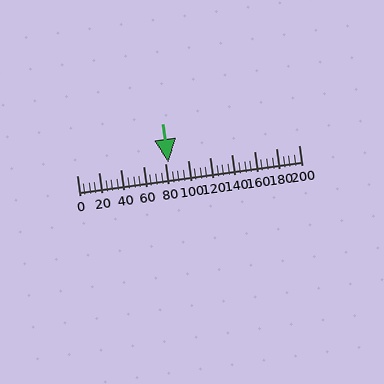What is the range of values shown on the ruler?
The ruler shows values from 0 to 200.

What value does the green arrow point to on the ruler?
The green arrow points to approximately 83.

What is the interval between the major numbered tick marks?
The major tick marks are spaced 20 units apart.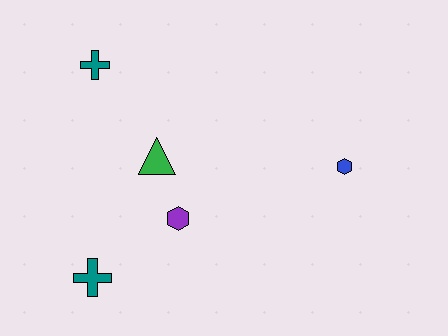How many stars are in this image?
There are no stars.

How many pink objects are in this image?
There are no pink objects.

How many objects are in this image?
There are 5 objects.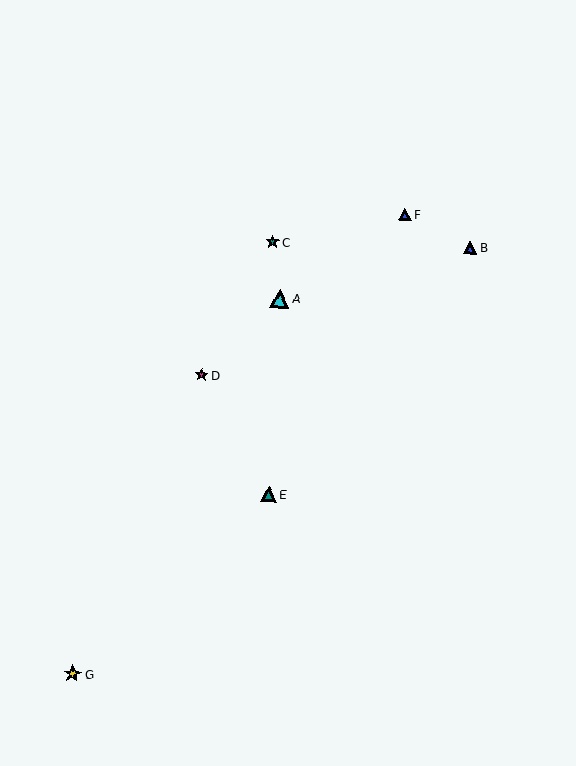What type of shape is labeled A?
Shape A is a cyan triangle.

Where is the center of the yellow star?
The center of the yellow star is at (73, 674).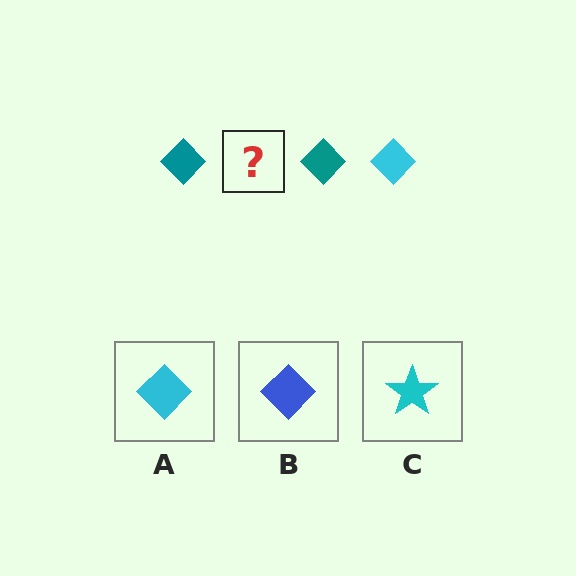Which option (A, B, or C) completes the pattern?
A.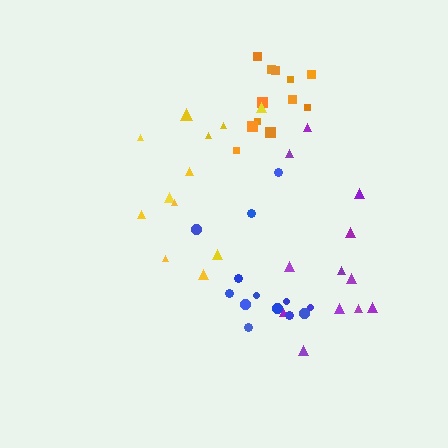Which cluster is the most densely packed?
Orange.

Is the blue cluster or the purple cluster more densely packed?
Blue.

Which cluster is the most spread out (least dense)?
Yellow.